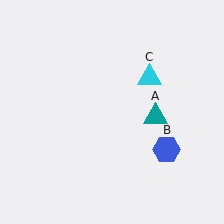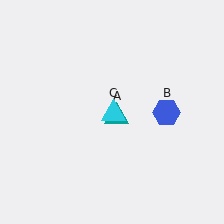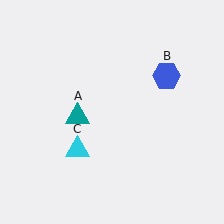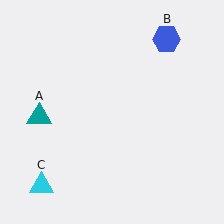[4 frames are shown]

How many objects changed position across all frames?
3 objects changed position: teal triangle (object A), blue hexagon (object B), cyan triangle (object C).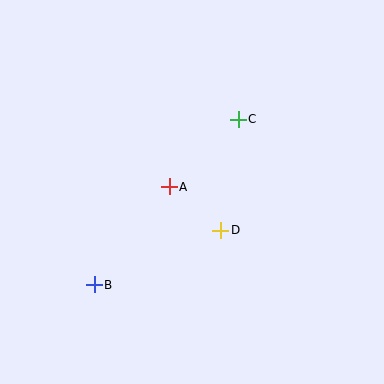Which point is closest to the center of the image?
Point A at (169, 187) is closest to the center.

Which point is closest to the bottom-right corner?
Point D is closest to the bottom-right corner.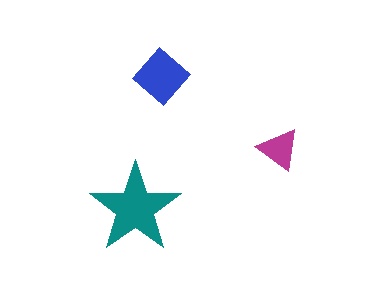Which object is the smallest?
The magenta triangle.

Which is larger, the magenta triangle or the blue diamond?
The blue diamond.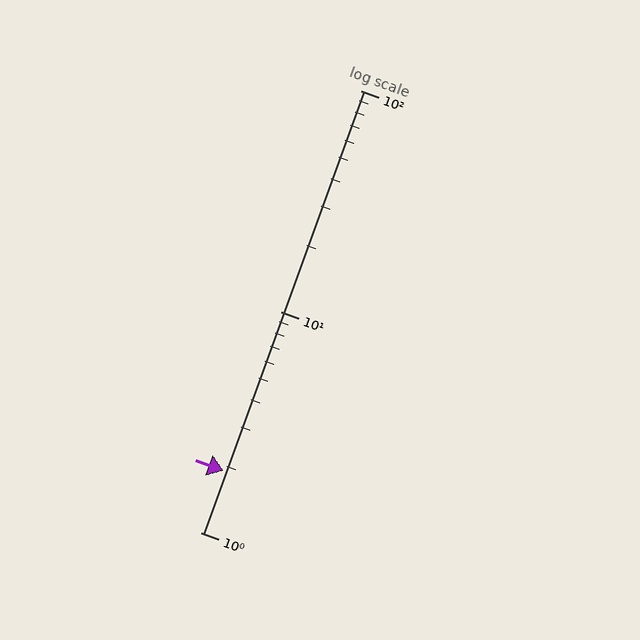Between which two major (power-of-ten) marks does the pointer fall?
The pointer is between 1 and 10.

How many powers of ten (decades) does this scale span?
The scale spans 2 decades, from 1 to 100.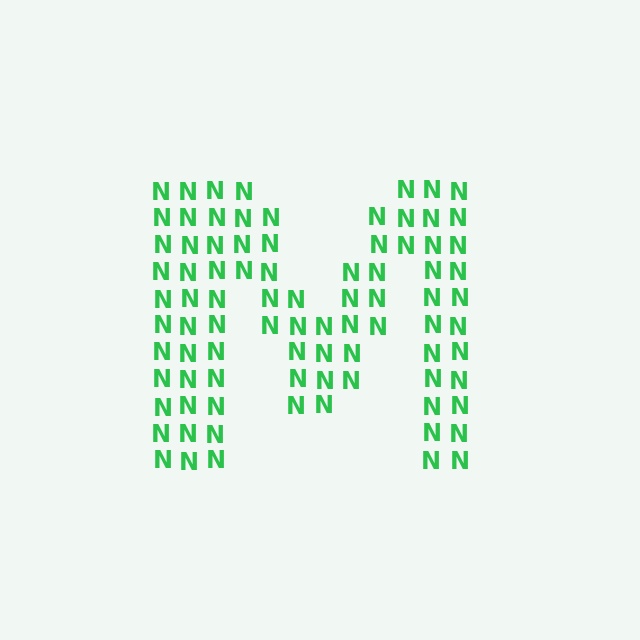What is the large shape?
The large shape is the letter M.